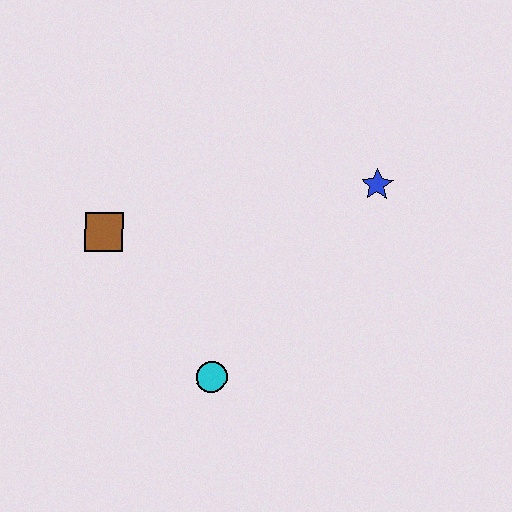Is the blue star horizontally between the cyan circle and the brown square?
No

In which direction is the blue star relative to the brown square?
The blue star is to the right of the brown square.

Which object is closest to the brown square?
The cyan circle is closest to the brown square.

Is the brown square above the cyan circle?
Yes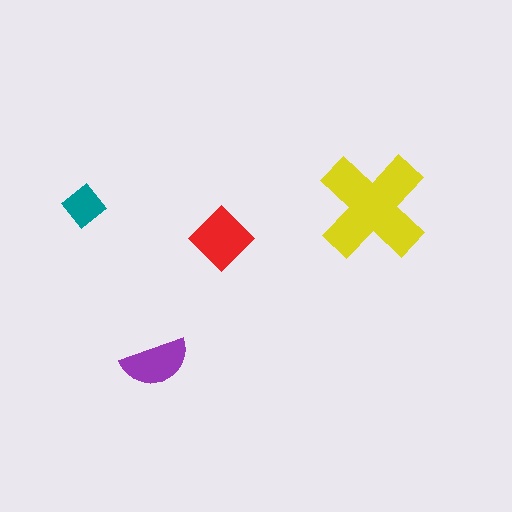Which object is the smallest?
The teal diamond.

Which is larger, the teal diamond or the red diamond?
The red diamond.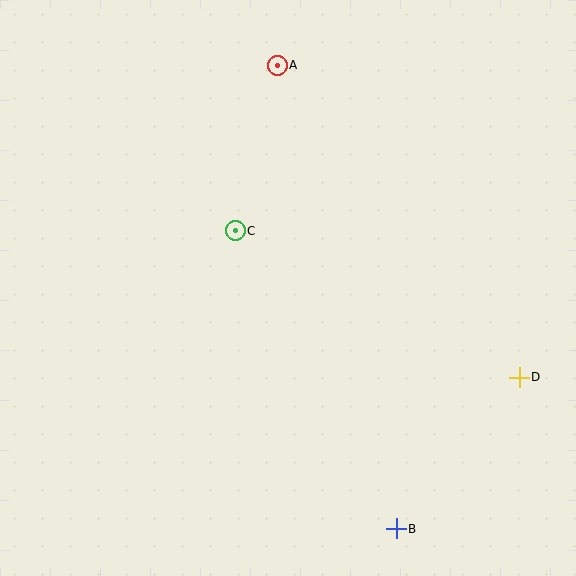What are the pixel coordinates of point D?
Point D is at (519, 377).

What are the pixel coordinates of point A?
Point A is at (277, 65).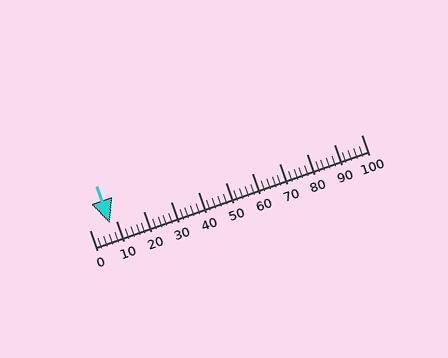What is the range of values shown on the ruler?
The ruler shows values from 0 to 100.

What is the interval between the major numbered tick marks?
The major tick marks are spaced 10 units apart.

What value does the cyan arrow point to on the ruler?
The cyan arrow points to approximately 7.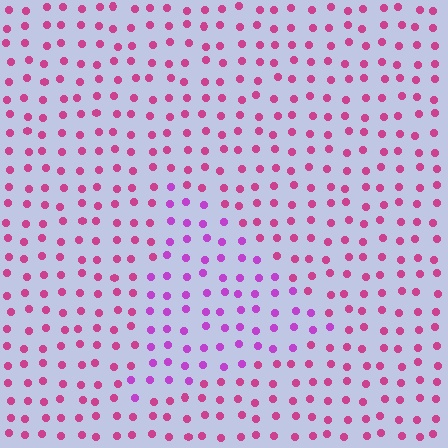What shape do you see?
I see a triangle.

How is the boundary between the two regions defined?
The boundary is defined purely by a slight shift in hue (about 31 degrees). Spacing, size, and orientation are identical on both sides.